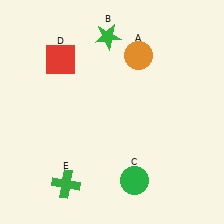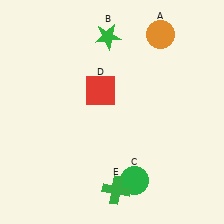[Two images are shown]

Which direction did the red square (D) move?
The red square (D) moved right.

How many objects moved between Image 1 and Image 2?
3 objects moved between the two images.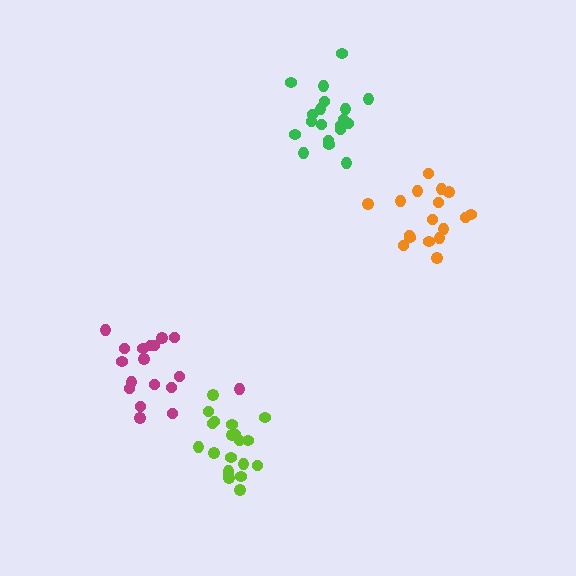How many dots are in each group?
Group 1: 19 dots, Group 2: 18 dots, Group 3: 20 dots, Group 4: 17 dots (74 total).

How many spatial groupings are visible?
There are 4 spatial groupings.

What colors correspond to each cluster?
The clusters are colored: green, magenta, lime, orange.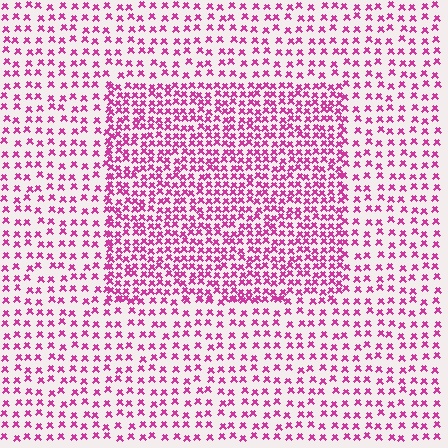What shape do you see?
I see a rectangle.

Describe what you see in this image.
The image contains small magenta elements arranged at two different densities. A rectangle-shaped region is visible where the elements are more densely packed than the surrounding area.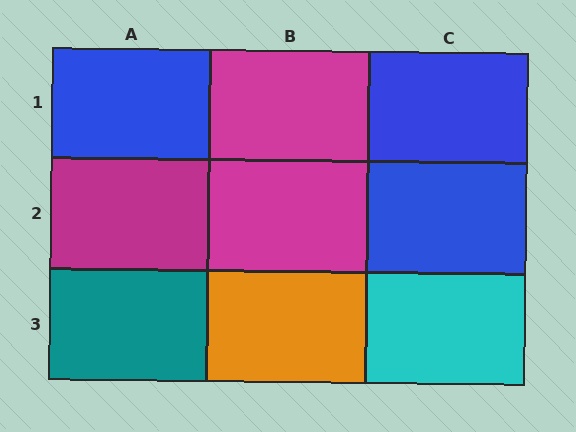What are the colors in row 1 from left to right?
Blue, magenta, blue.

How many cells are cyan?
1 cell is cyan.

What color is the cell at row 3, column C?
Cyan.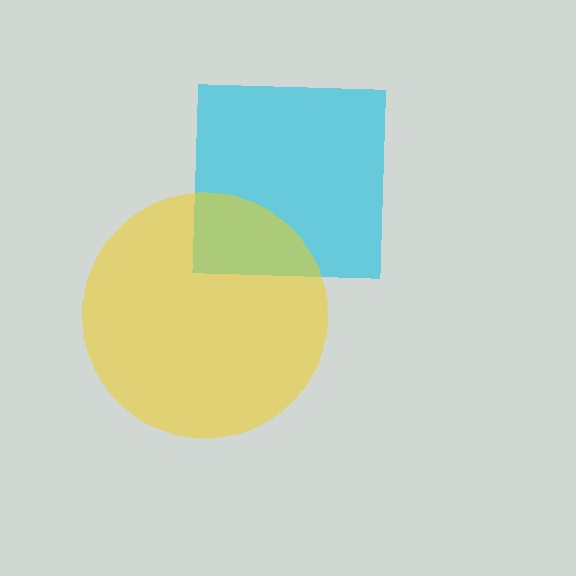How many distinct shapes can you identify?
There are 2 distinct shapes: a cyan square, a yellow circle.